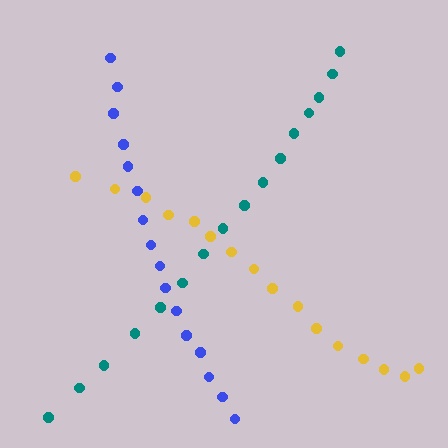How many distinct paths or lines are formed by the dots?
There are 3 distinct paths.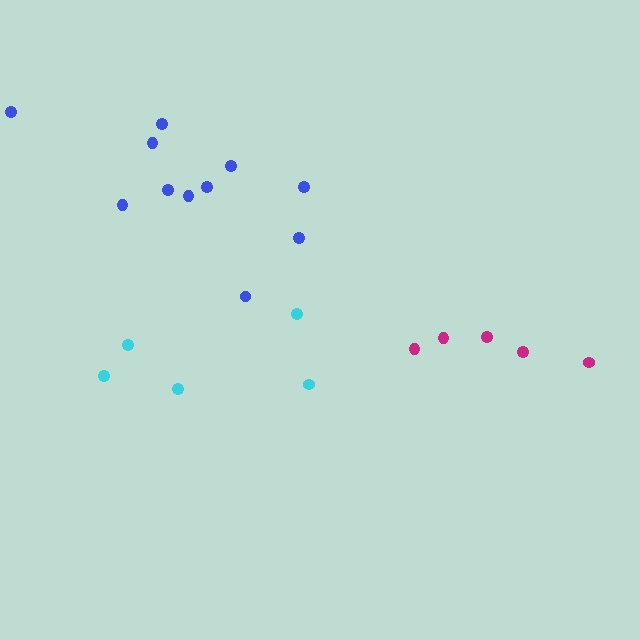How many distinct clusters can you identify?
There are 3 distinct clusters.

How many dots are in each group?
Group 1: 5 dots, Group 2: 5 dots, Group 3: 11 dots (21 total).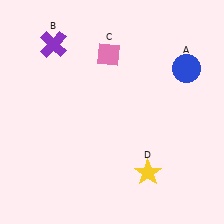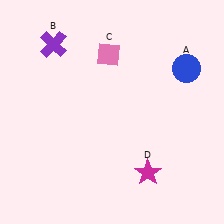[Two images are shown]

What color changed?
The star (D) changed from yellow in Image 1 to magenta in Image 2.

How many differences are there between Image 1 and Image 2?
There is 1 difference between the two images.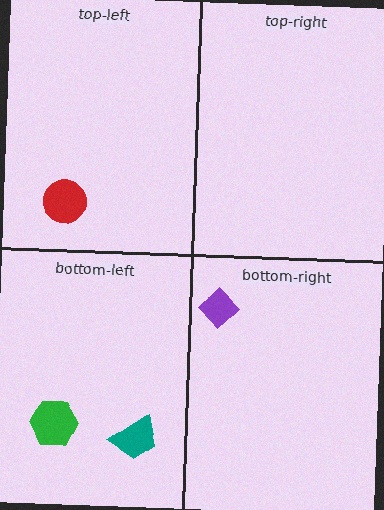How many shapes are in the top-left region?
1.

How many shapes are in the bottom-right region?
1.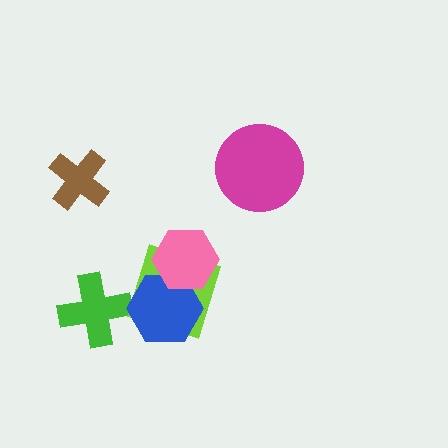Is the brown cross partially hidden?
No, no other shape covers it.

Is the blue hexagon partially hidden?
Yes, it is partially covered by another shape.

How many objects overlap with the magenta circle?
0 objects overlap with the magenta circle.